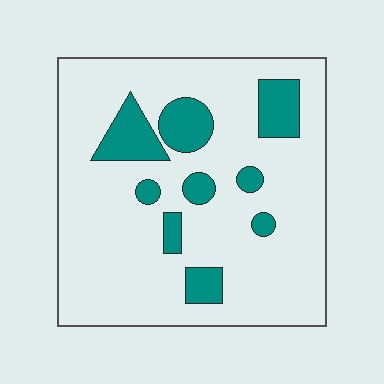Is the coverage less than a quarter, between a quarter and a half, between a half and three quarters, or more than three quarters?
Less than a quarter.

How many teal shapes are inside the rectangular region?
9.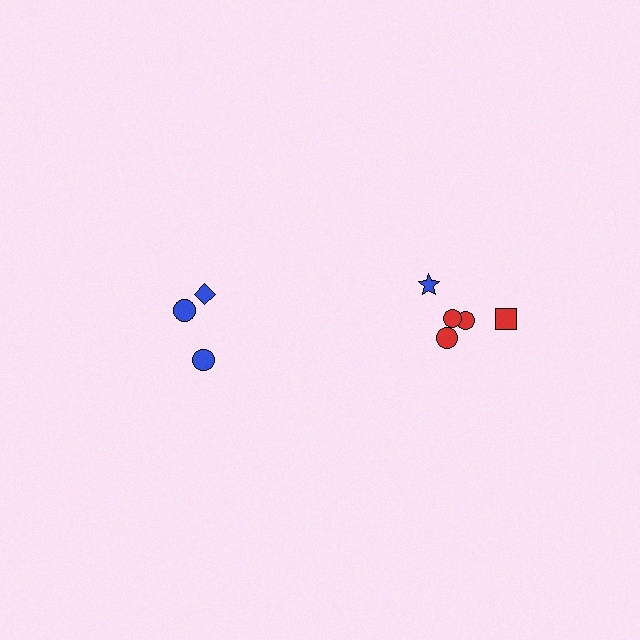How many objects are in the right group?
There are 5 objects.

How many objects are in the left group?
There are 3 objects.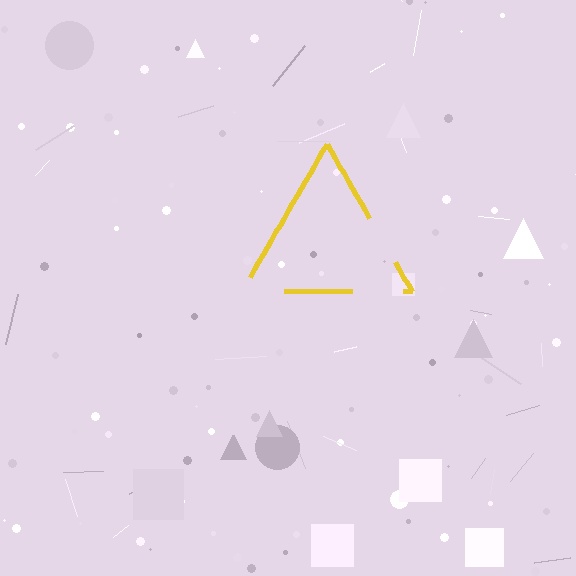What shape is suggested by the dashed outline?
The dashed outline suggests a triangle.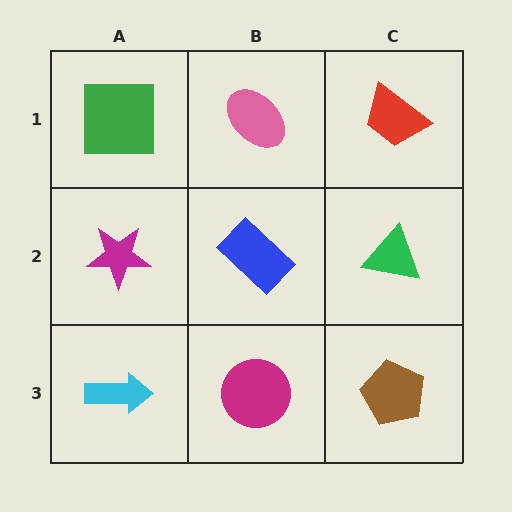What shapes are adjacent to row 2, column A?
A green square (row 1, column A), a cyan arrow (row 3, column A), a blue rectangle (row 2, column B).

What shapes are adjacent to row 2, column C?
A red trapezoid (row 1, column C), a brown pentagon (row 3, column C), a blue rectangle (row 2, column B).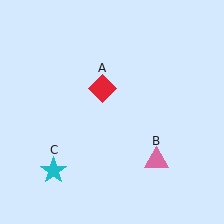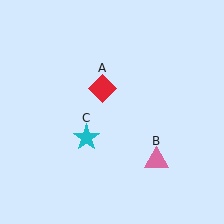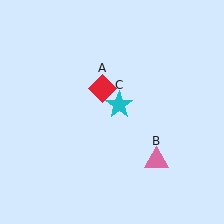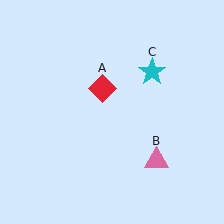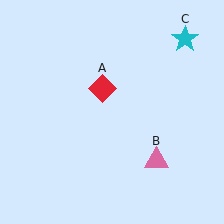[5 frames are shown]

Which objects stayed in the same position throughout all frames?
Red diamond (object A) and pink triangle (object B) remained stationary.